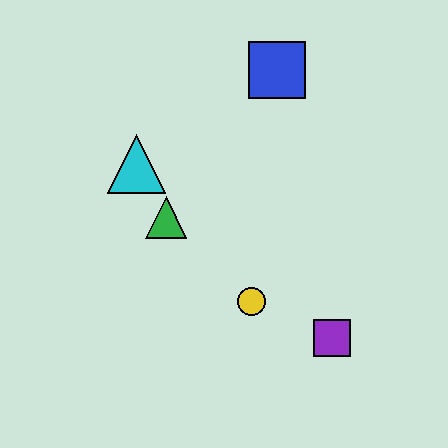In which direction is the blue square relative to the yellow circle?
The blue square is above the yellow circle.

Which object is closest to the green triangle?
The cyan triangle is closest to the green triangle.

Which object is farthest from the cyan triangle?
The purple square is farthest from the cyan triangle.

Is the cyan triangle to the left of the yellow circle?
Yes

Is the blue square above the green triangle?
Yes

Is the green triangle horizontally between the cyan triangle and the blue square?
Yes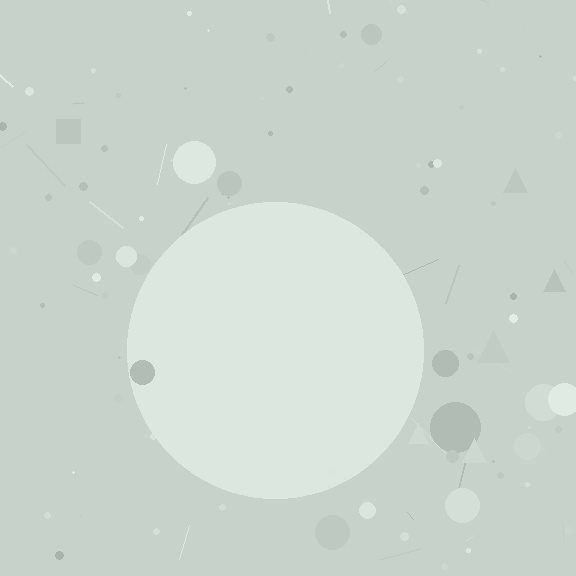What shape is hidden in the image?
A circle is hidden in the image.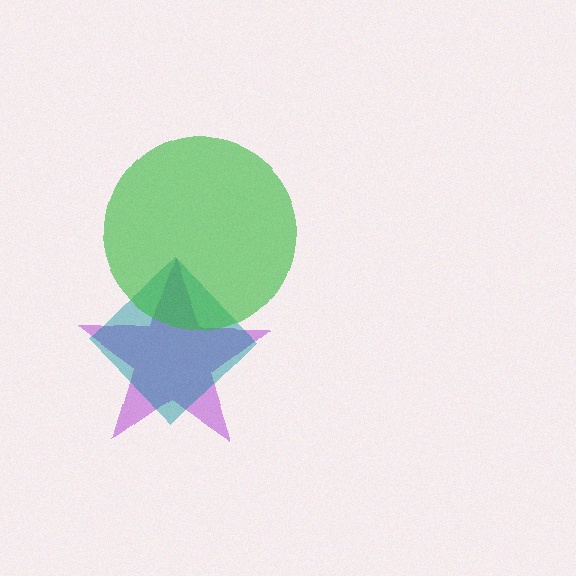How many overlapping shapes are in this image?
There are 3 overlapping shapes in the image.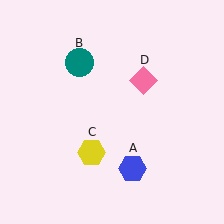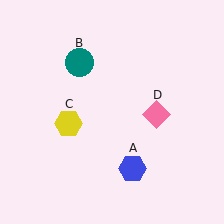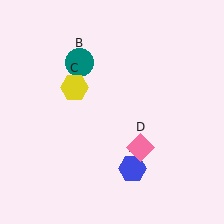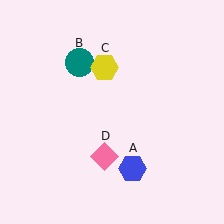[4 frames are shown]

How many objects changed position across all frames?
2 objects changed position: yellow hexagon (object C), pink diamond (object D).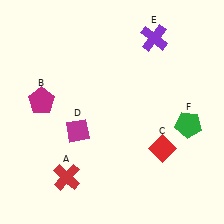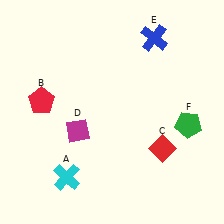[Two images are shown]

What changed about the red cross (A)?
In Image 1, A is red. In Image 2, it changed to cyan.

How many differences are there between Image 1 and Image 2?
There are 3 differences between the two images.